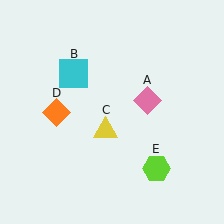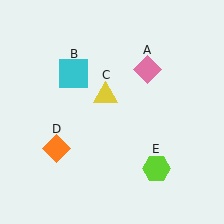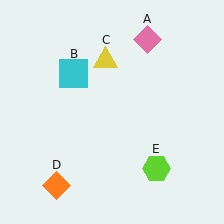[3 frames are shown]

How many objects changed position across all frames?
3 objects changed position: pink diamond (object A), yellow triangle (object C), orange diamond (object D).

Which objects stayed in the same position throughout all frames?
Cyan square (object B) and lime hexagon (object E) remained stationary.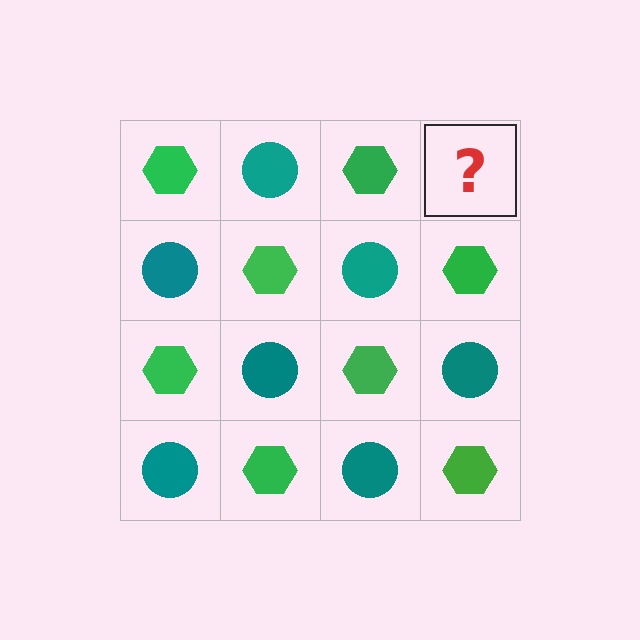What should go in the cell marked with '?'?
The missing cell should contain a teal circle.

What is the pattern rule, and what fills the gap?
The rule is that it alternates green hexagon and teal circle in a checkerboard pattern. The gap should be filled with a teal circle.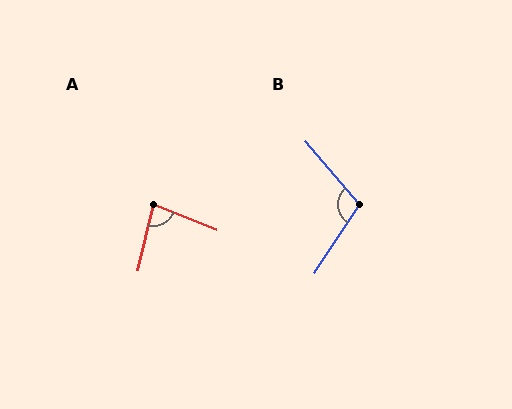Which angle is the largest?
B, at approximately 106 degrees.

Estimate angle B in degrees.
Approximately 106 degrees.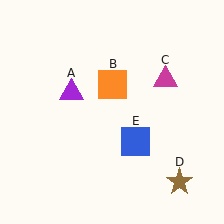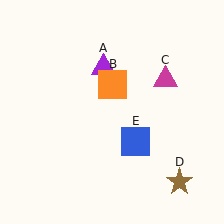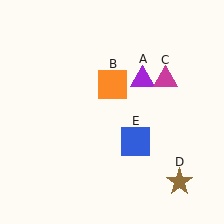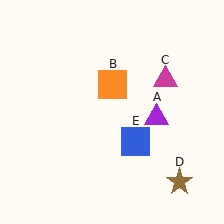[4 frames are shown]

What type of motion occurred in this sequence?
The purple triangle (object A) rotated clockwise around the center of the scene.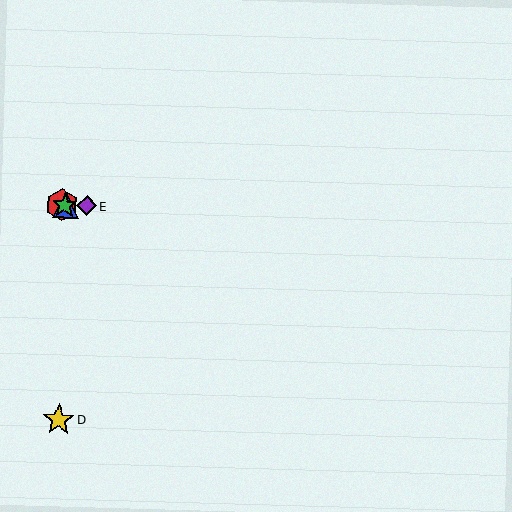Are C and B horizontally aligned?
Yes, both are at y≈205.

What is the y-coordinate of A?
Object A is at y≈205.